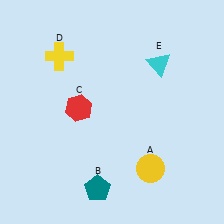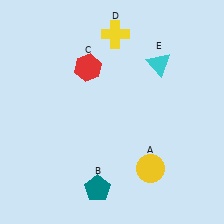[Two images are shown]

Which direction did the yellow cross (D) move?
The yellow cross (D) moved right.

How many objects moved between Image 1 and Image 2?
2 objects moved between the two images.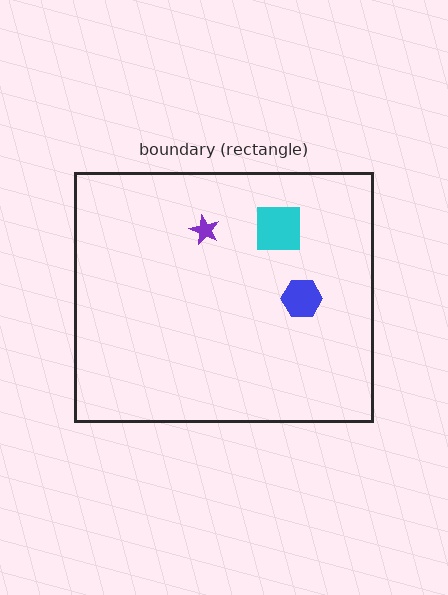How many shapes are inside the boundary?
3 inside, 0 outside.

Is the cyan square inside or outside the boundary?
Inside.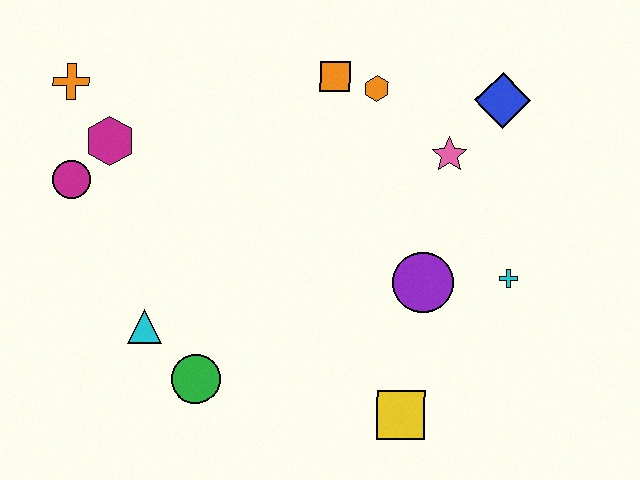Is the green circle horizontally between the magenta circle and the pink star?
Yes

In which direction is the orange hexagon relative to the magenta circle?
The orange hexagon is to the right of the magenta circle.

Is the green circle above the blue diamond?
No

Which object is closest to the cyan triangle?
The green circle is closest to the cyan triangle.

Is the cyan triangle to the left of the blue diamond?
Yes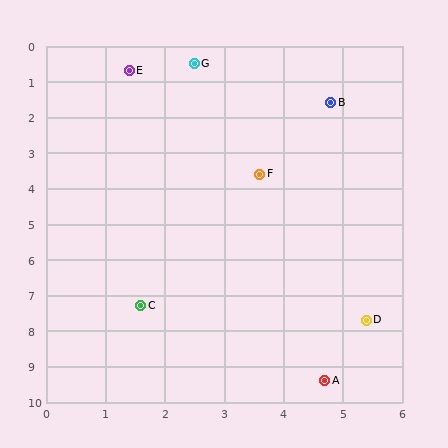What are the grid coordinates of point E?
Point E is at approximately (1.4, 0.7).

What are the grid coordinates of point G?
Point G is at approximately (2.5, 0.5).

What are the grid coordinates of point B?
Point B is at approximately (4.8, 1.6).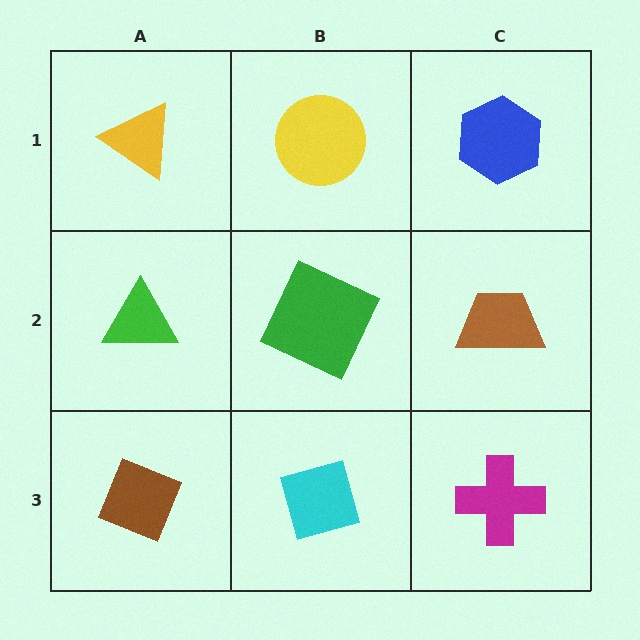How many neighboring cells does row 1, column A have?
2.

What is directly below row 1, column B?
A green square.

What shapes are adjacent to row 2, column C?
A blue hexagon (row 1, column C), a magenta cross (row 3, column C), a green square (row 2, column B).